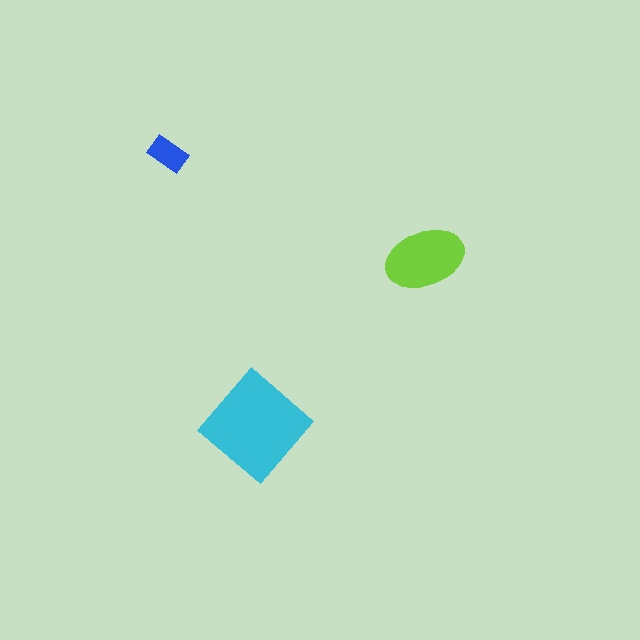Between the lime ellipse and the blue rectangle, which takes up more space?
The lime ellipse.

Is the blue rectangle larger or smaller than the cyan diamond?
Smaller.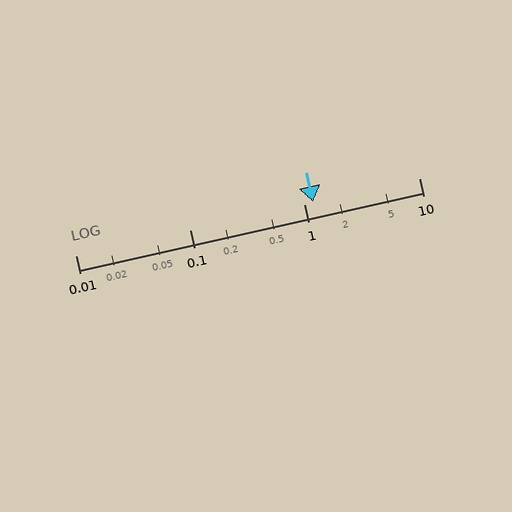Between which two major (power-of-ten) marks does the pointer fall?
The pointer is between 1 and 10.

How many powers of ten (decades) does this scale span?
The scale spans 3 decades, from 0.01 to 10.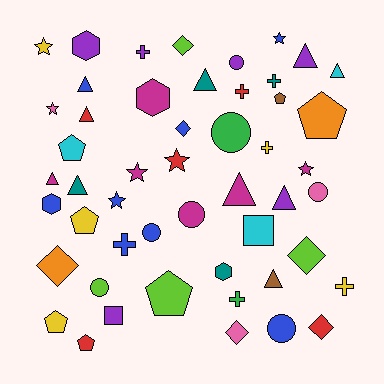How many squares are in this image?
There are 2 squares.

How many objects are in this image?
There are 50 objects.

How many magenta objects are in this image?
There are 6 magenta objects.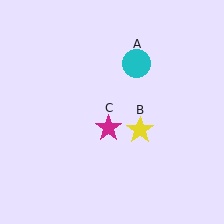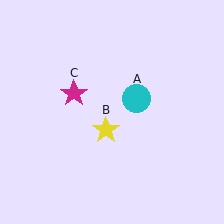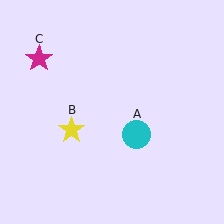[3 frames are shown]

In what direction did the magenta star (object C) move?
The magenta star (object C) moved up and to the left.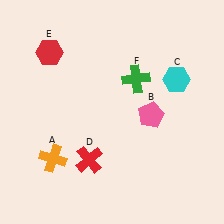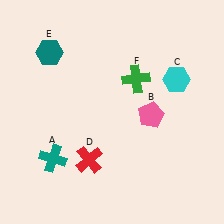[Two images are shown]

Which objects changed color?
A changed from orange to teal. E changed from red to teal.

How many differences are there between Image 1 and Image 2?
There are 2 differences between the two images.